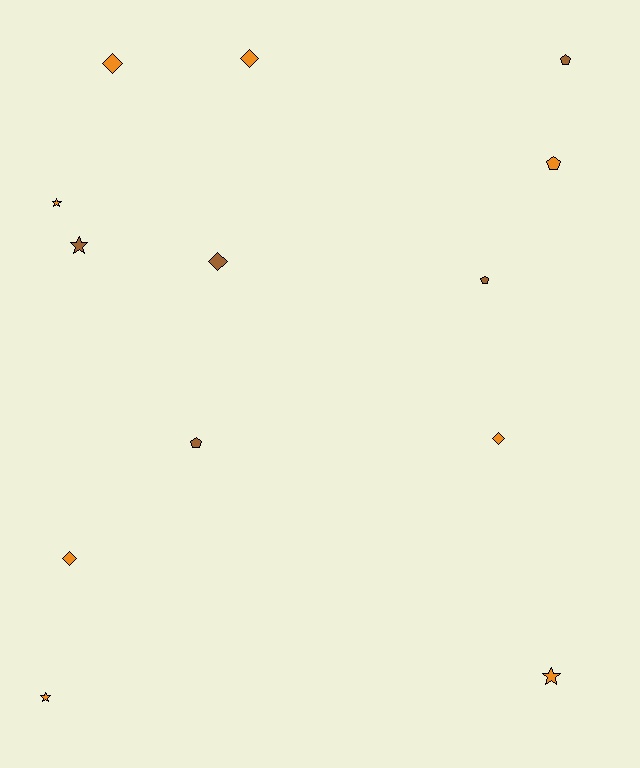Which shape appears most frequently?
Diamond, with 5 objects.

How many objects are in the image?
There are 13 objects.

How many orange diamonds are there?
There are 4 orange diamonds.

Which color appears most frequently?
Orange, with 8 objects.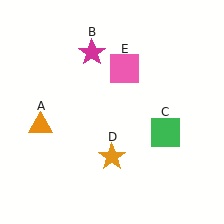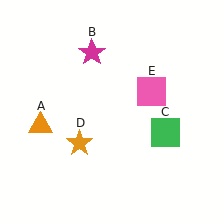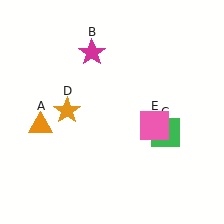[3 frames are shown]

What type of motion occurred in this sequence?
The orange star (object D), pink square (object E) rotated clockwise around the center of the scene.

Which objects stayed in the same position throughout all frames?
Orange triangle (object A) and magenta star (object B) and green square (object C) remained stationary.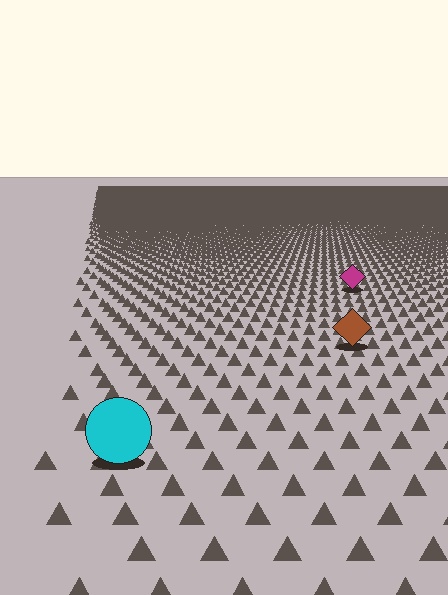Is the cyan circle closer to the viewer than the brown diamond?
Yes. The cyan circle is closer — you can tell from the texture gradient: the ground texture is coarser near it.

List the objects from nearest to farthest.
From nearest to farthest: the cyan circle, the brown diamond, the magenta diamond.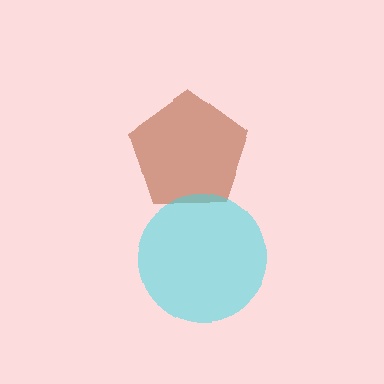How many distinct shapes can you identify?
There are 2 distinct shapes: a brown pentagon, a cyan circle.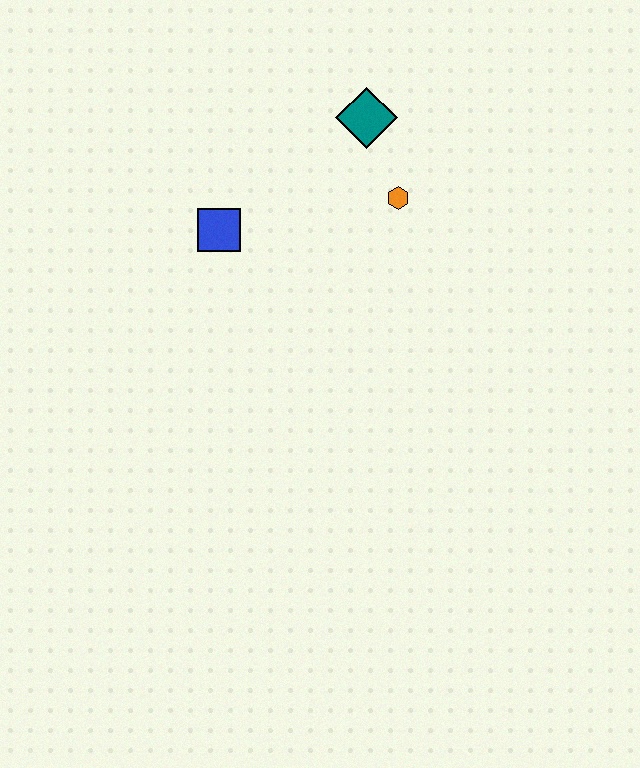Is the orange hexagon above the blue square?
Yes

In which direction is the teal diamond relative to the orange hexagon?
The teal diamond is above the orange hexagon.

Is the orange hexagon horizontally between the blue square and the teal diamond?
No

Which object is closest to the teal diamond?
The orange hexagon is closest to the teal diamond.